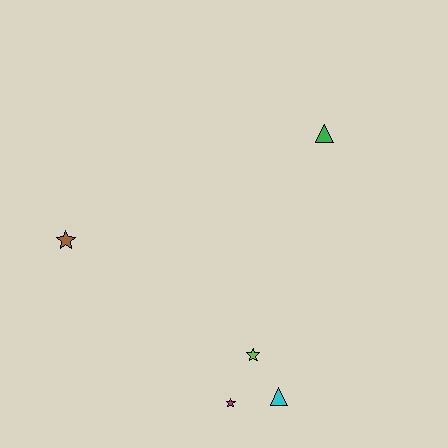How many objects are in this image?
There are 5 objects.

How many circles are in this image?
There are no circles.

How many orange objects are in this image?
There are no orange objects.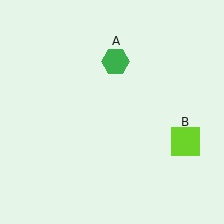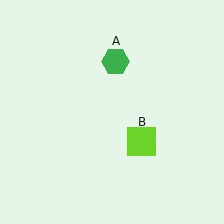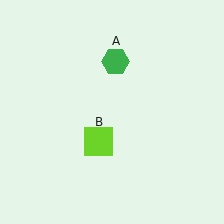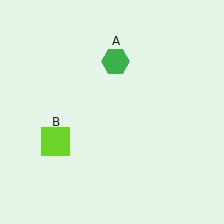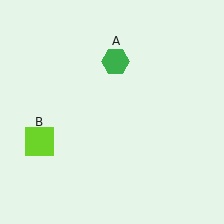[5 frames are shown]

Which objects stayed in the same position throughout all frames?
Green hexagon (object A) remained stationary.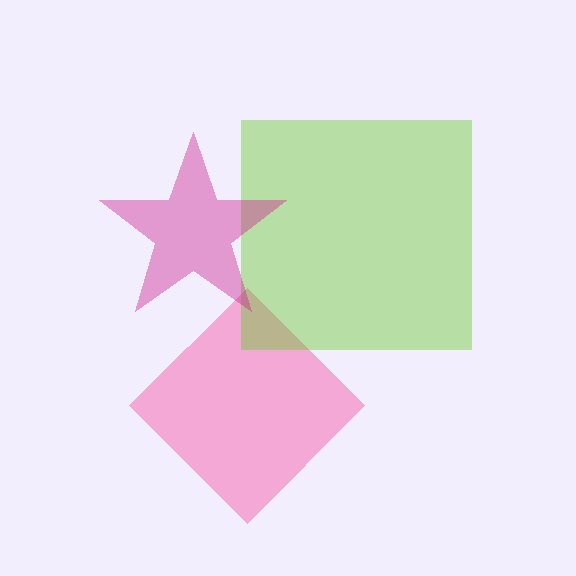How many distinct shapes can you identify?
There are 3 distinct shapes: a pink diamond, a lime square, a magenta star.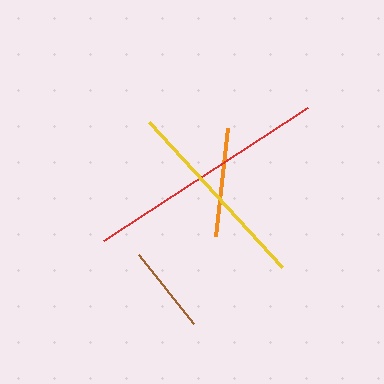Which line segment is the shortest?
The brown line is the shortest at approximately 88 pixels.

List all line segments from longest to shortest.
From longest to shortest: red, yellow, orange, brown.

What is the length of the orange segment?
The orange segment is approximately 109 pixels long.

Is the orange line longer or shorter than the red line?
The red line is longer than the orange line.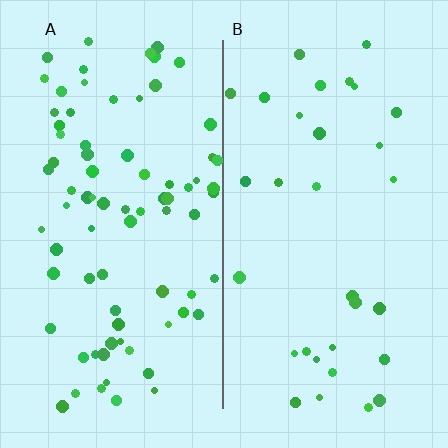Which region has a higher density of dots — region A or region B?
A (the left).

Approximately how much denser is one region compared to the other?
Approximately 2.6× — region A over region B.